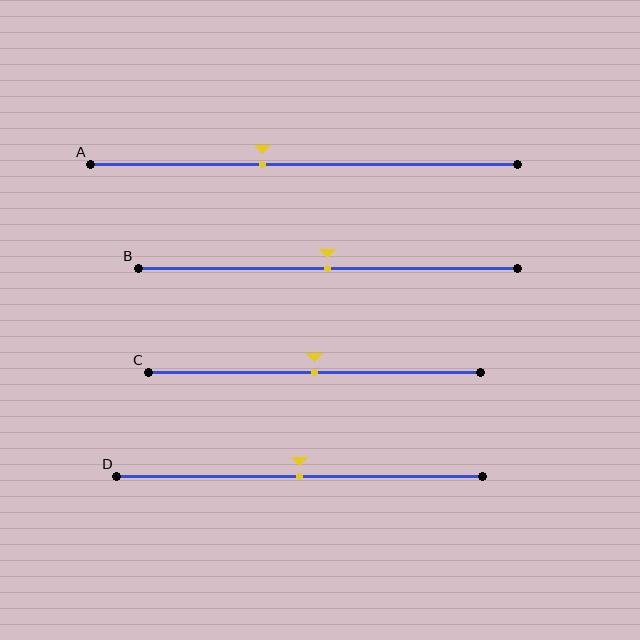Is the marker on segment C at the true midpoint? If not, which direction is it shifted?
Yes, the marker on segment C is at the true midpoint.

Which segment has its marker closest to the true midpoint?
Segment B has its marker closest to the true midpoint.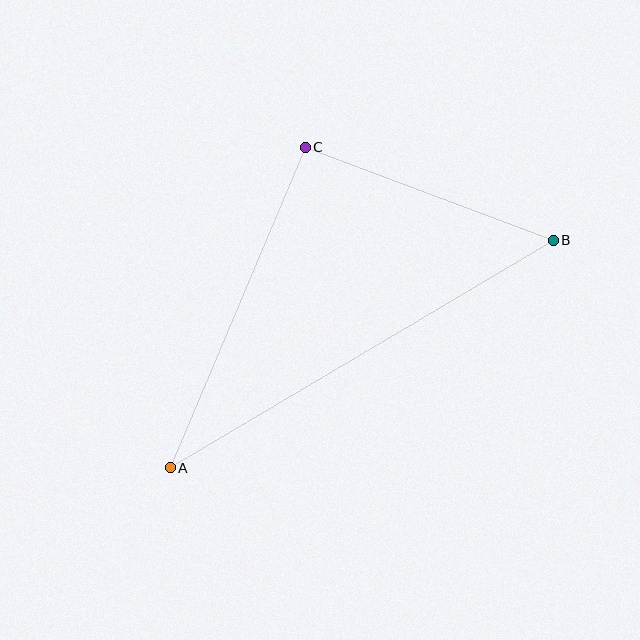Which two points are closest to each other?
Points B and C are closest to each other.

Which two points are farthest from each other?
Points A and B are farthest from each other.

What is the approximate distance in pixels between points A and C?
The distance between A and C is approximately 348 pixels.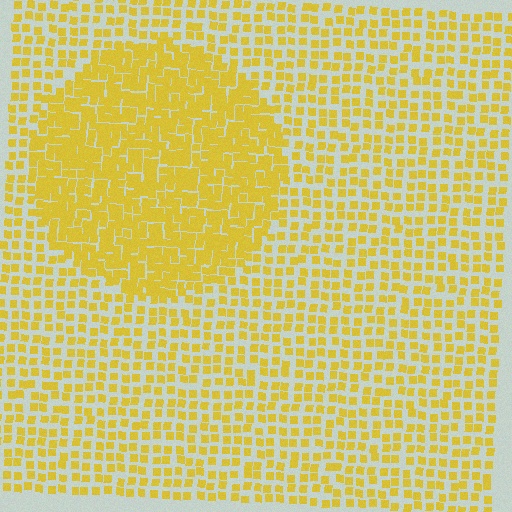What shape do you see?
I see a circle.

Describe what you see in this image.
The image contains small yellow elements arranged at two different densities. A circle-shaped region is visible where the elements are more densely packed than the surrounding area.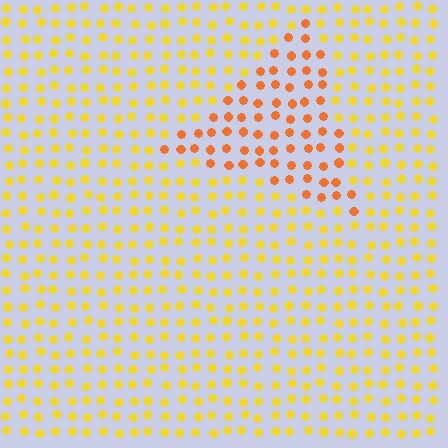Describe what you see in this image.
The image is filled with small yellow elements in a uniform arrangement. A triangle-shaped region is visible where the elements are tinted to a slightly different hue, forming a subtle color boundary.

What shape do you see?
I see a triangle.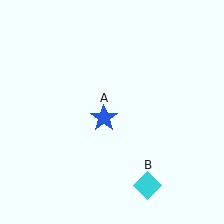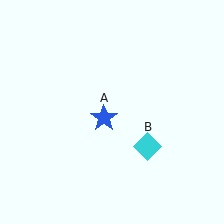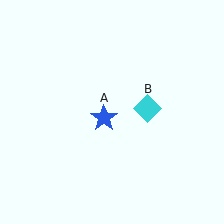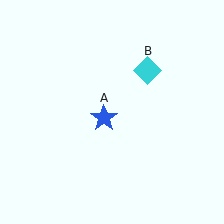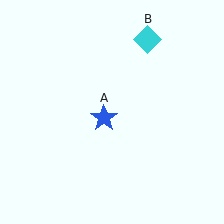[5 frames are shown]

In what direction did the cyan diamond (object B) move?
The cyan diamond (object B) moved up.